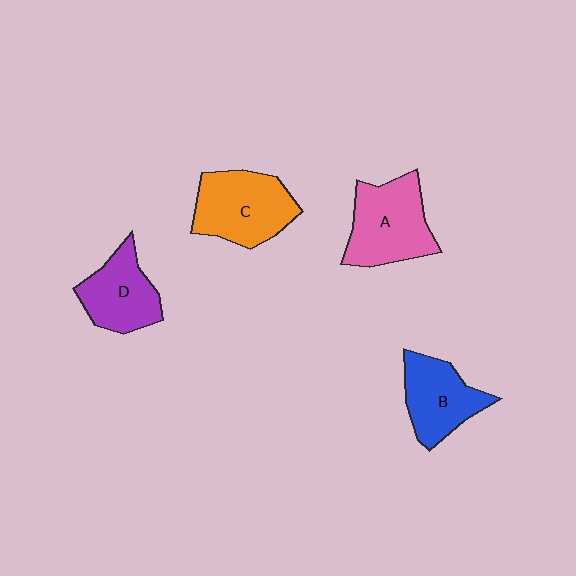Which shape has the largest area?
Shape A (pink).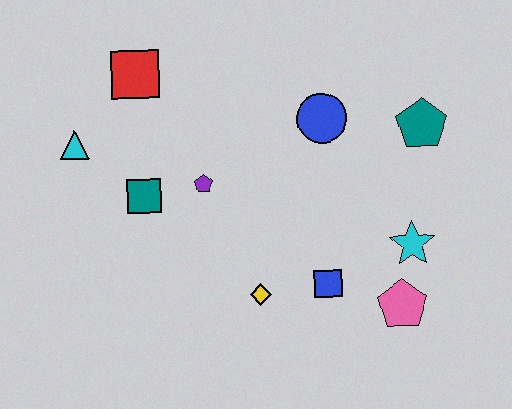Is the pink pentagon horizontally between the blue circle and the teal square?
No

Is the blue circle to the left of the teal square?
No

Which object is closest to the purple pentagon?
The teal square is closest to the purple pentagon.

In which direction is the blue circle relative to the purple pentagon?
The blue circle is to the right of the purple pentagon.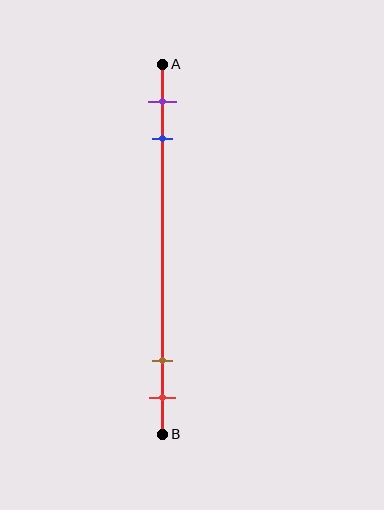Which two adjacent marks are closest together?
The brown and red marks are the closest adjacent pair.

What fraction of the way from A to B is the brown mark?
The brown mark is approximately 80% (0.8) of the way from A to B.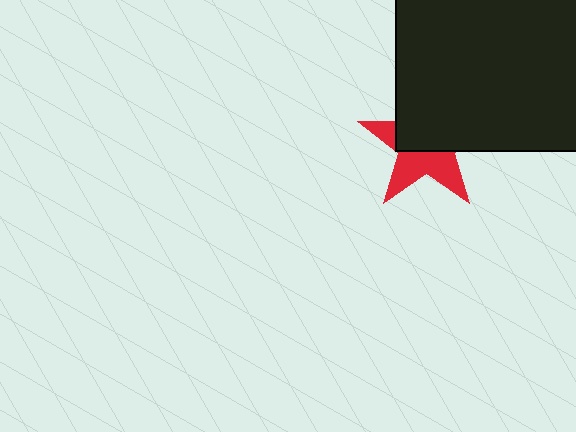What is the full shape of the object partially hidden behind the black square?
The partially hidden object is a red star.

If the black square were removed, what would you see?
You would see the complete red star.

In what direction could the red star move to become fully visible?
The red star could move down. That would shift it out from behind the black square entirely.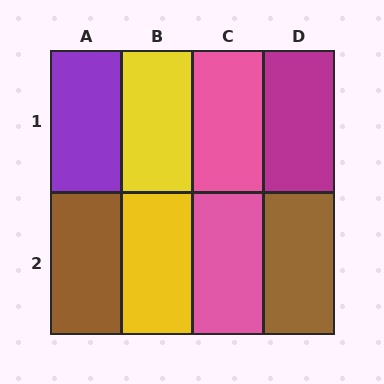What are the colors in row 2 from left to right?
Brown, yellow, pink, brown.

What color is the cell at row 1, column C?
Pink.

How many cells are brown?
2 cells are brown.